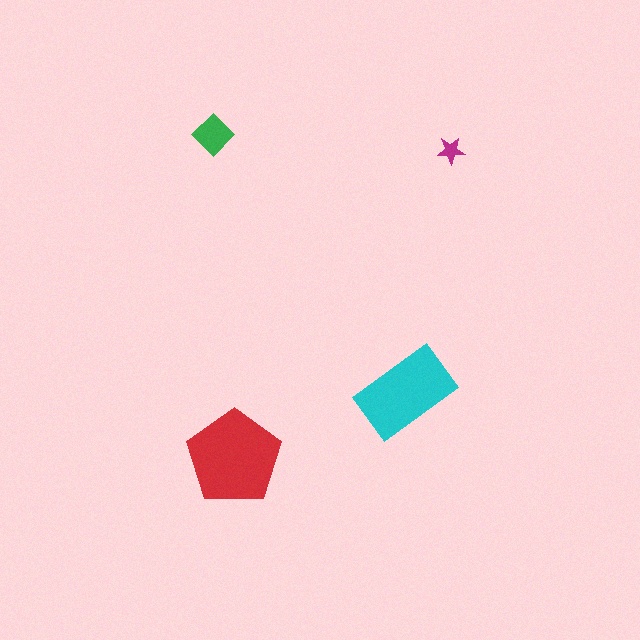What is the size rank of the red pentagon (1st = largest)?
1st.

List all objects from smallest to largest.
The magenta star, the green diamond, the cyan rectangle, the red pentagon.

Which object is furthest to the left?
The green diamond is leftmost.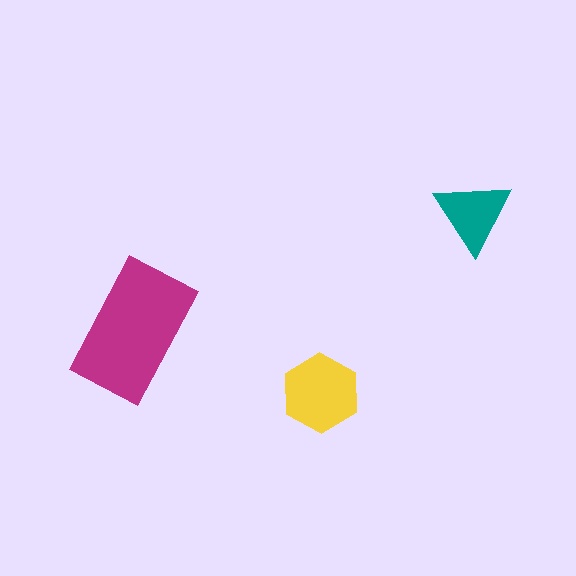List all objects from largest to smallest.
The magenta rectangle, the yellow hexagon, the teal triangle.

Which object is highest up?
The teal triangle is topmost.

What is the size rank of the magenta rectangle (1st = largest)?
1st.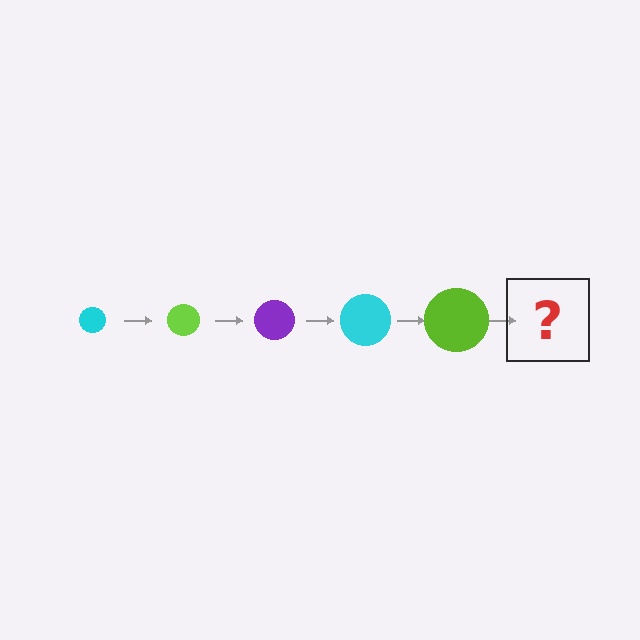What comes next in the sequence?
The next element should be a purple circle, larger than the previous one.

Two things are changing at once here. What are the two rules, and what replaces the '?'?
The two rules are that the circle grows larger each step and the color cycles through cyan, lime, and purple. The '?' should be a purple circle, larger than the previous one.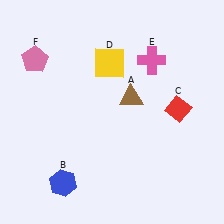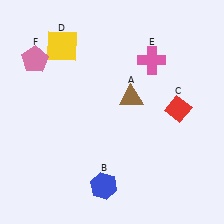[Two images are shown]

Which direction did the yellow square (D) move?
The yellow square (D) moved left.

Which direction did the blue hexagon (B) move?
The blue hexagon (B) moved right.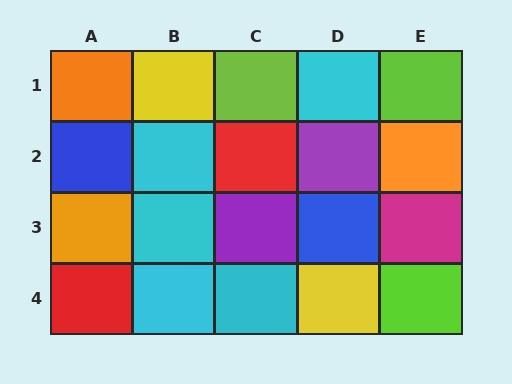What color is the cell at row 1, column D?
Cyan.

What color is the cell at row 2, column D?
Purple.